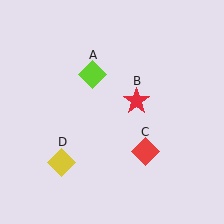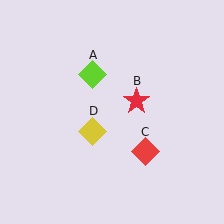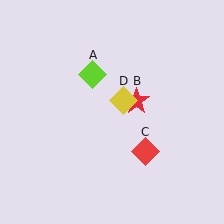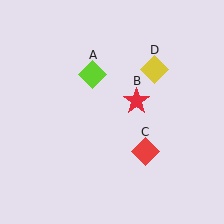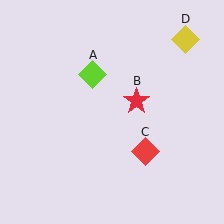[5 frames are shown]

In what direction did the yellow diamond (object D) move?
The yellow diamond (object D) moved up and to the right.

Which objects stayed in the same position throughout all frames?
Lime diamond (object A) and red star (object B) and red diamond (object C) remained stationary.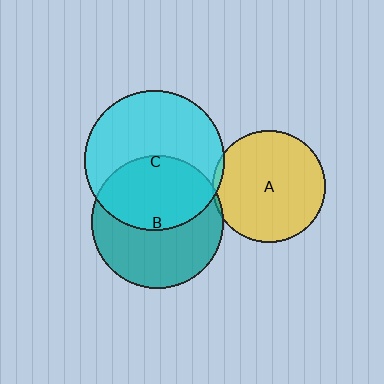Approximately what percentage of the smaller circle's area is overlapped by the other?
Approximately 45%.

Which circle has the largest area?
Circle C (cyan).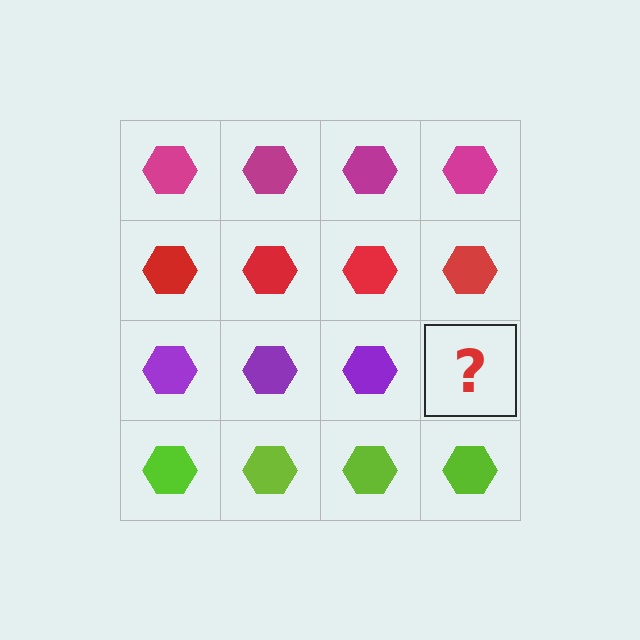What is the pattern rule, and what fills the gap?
The rule is that each row has a consistent color. The gap should be filled with a purple hexagon.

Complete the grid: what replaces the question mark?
The question mark should be replaced with a purple hexagon.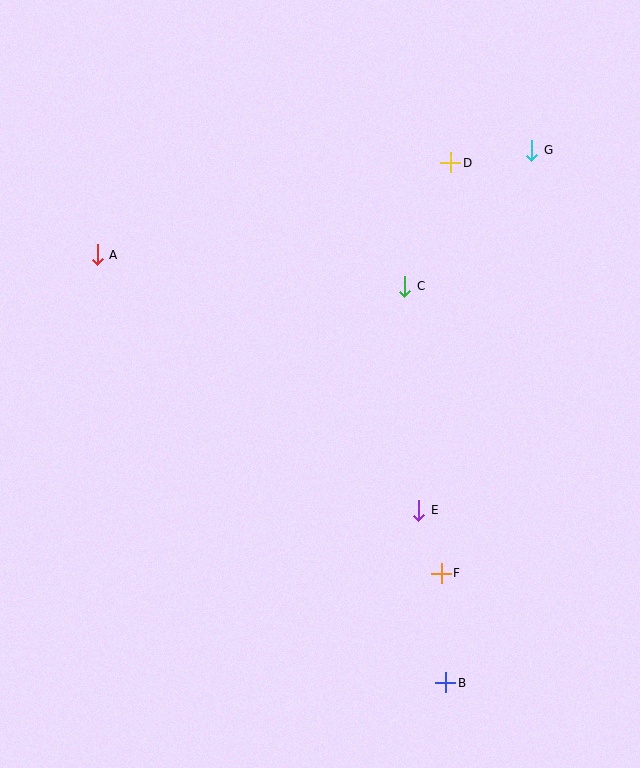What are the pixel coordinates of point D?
Point D is at (451, 163).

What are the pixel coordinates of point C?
Point C is at (405, 286).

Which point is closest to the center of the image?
Point C at (405, 286) is closest to the center.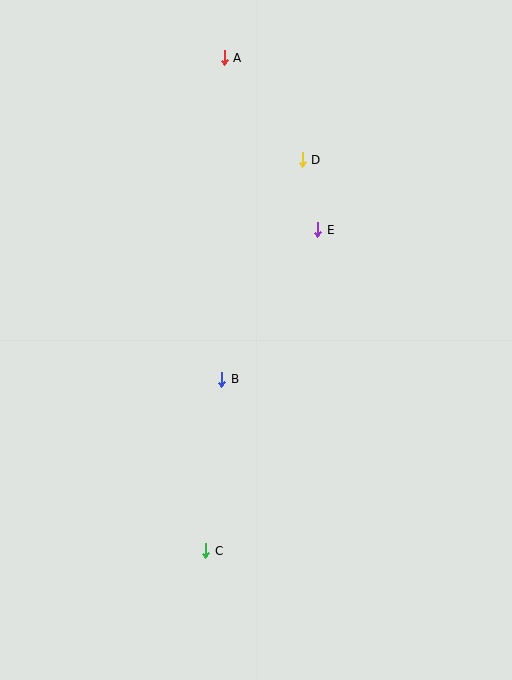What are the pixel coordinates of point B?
Point B is at (221, 379).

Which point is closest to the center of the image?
Point B at (221, 379) is closest to the center.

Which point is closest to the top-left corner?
Point A is closest to the top-left corner.